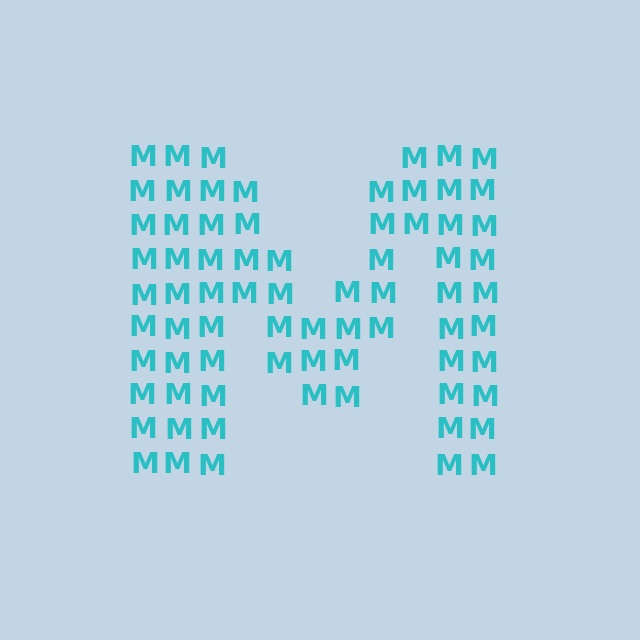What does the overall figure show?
The overall figure shows the letter M.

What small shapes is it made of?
It is made of small letter M's.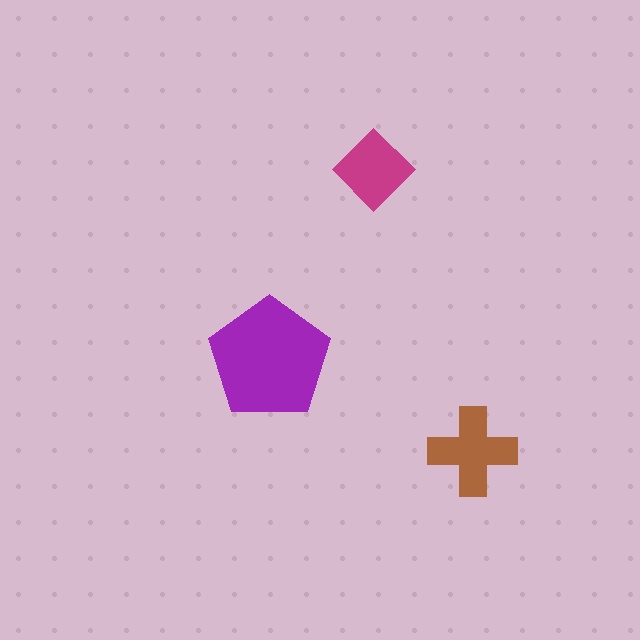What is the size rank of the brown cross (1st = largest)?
2nd.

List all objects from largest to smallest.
The purple pentagon, the brown cross, the magenta diamond.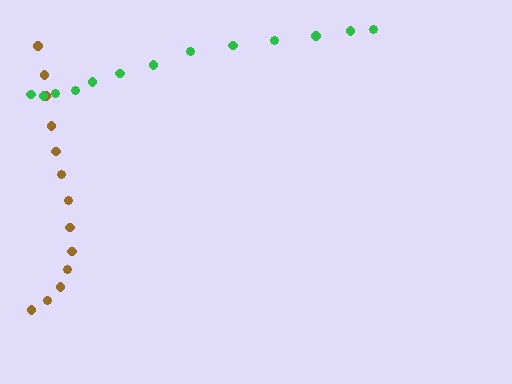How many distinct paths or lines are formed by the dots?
There are 2 distinct paths.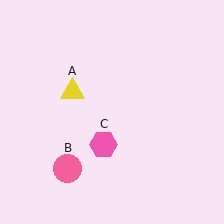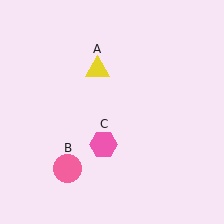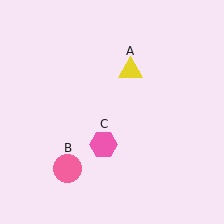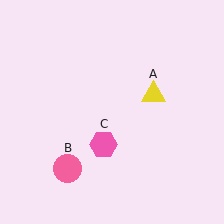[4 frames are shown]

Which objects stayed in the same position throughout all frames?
Pink circle (object B) and pink hexagon (object C) remained stationary.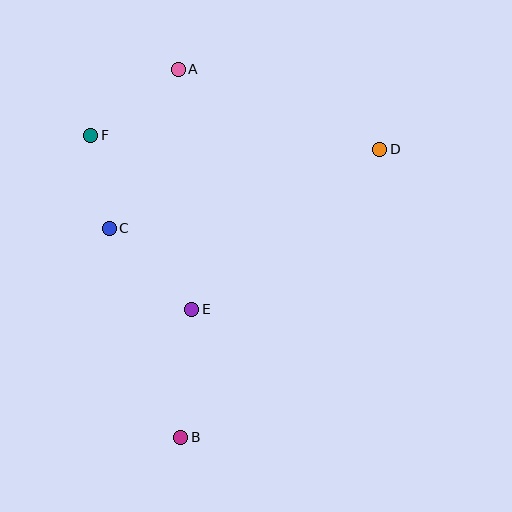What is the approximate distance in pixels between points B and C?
The distance between B and C is approximately 221 pixels.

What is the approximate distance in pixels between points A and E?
The distance between A and E is approximately 240 pixels.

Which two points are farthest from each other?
Points A and B are farthest from each other.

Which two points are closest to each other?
Points C and F are closest to each other.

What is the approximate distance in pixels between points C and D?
The distance between C and D is approximately 282 pixels.